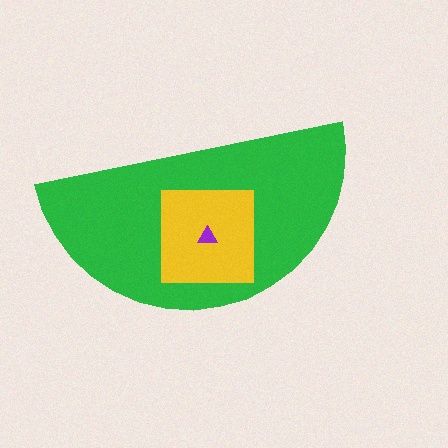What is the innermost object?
The purple triangle.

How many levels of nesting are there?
3.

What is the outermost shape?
The green semicircle.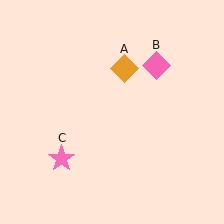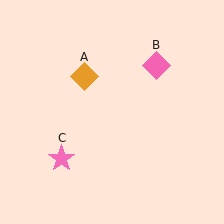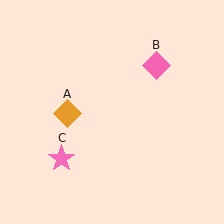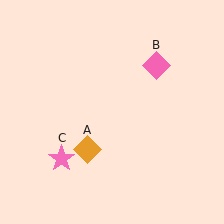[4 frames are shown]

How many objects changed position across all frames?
1 object changed position: orange diamond (object A).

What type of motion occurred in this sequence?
The orange diamond (object A) rotated counterclockwise around the center of the scene.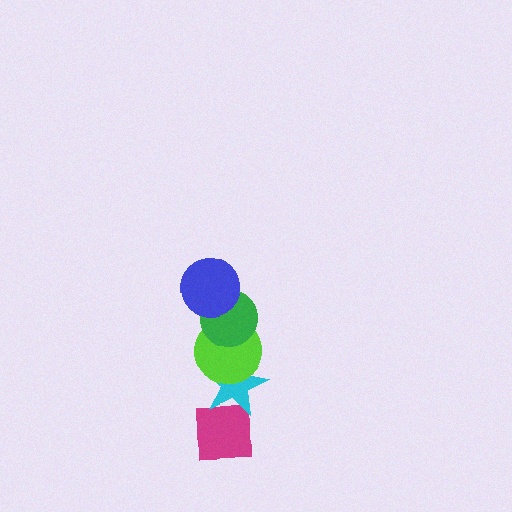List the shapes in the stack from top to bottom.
From top to bottom: the blue circle, the green circle, the lime circle, the cyan star, the magenta square.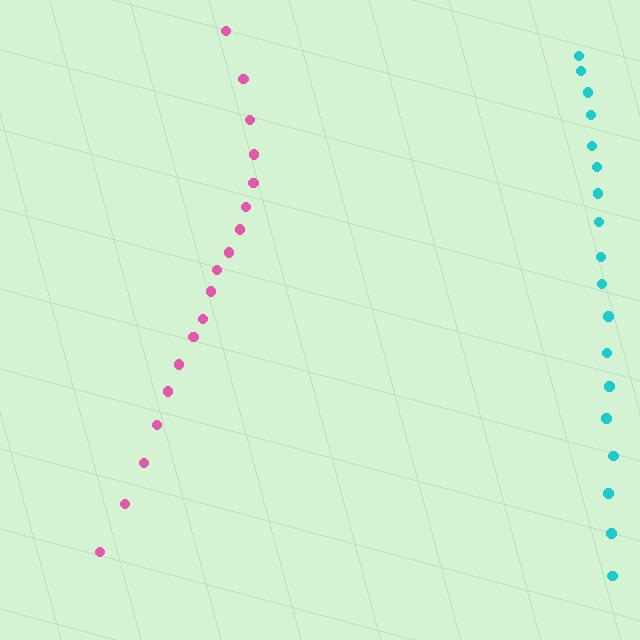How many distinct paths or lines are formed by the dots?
There are 2 distinct paths.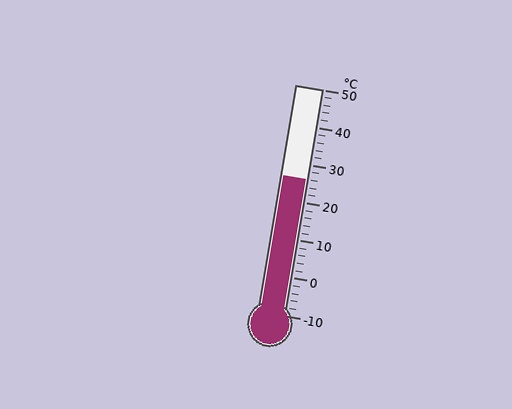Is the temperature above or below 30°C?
The temperature is below 30°C.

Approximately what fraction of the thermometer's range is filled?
The thermometer is filled to approximately 60% of its range.